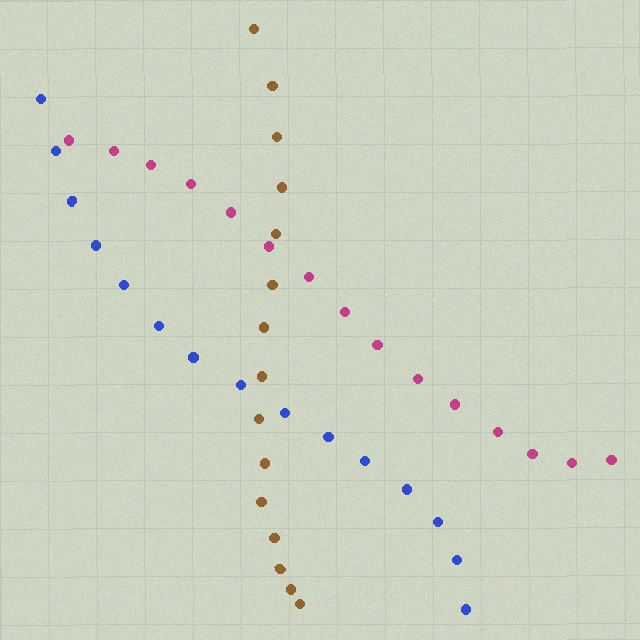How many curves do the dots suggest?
There are 3 distinct paths.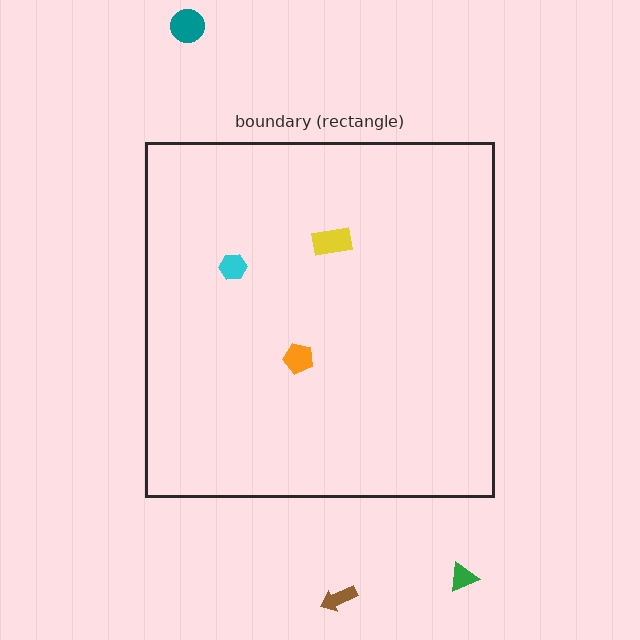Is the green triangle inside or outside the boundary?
Outside.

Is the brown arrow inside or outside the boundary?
Outside.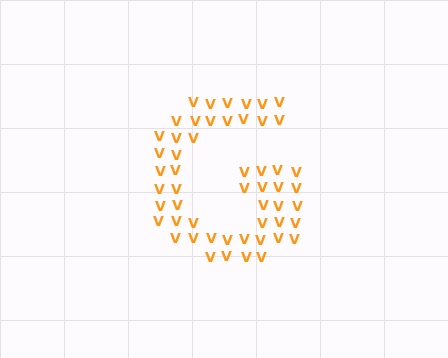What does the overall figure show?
The overall figure shows the letter G.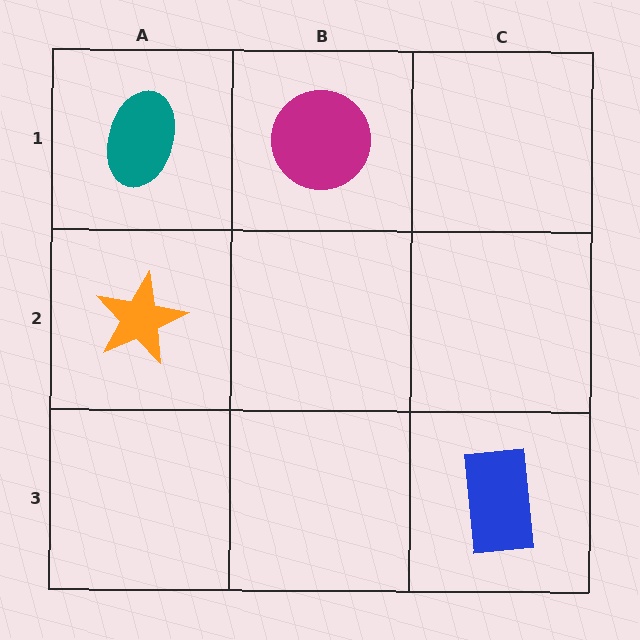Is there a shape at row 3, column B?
No, that cell is empty.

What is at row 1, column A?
A teal ellipse.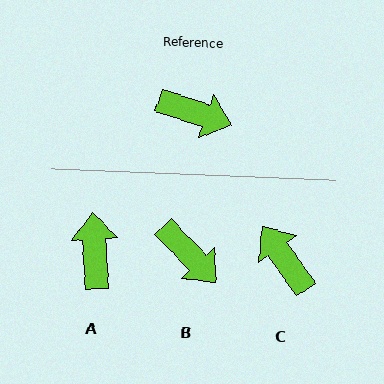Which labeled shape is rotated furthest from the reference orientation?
C, about 144 degrees away.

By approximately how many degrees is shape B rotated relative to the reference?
Approximately 28 degrees clockwise.